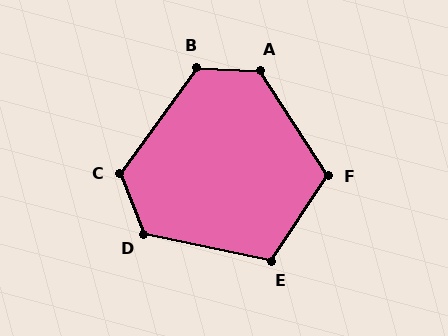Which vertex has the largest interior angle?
A, at approximately 125 degrees.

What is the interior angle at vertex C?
Approximately 123 degrees (obtuse).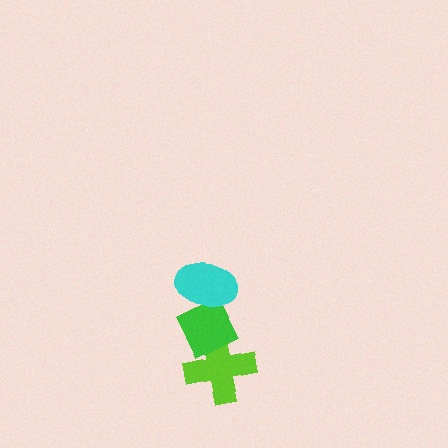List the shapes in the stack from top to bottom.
From top to bottom: the cyan ellipse, the green diamond, the lime cross.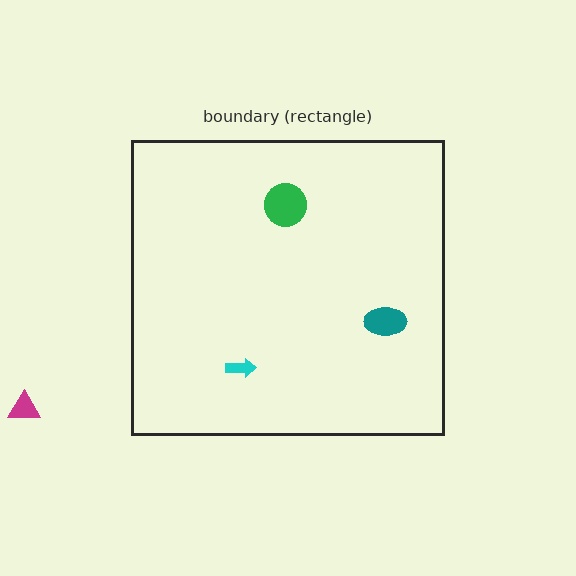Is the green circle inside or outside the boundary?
Inside.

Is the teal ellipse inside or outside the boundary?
Inside.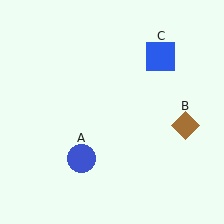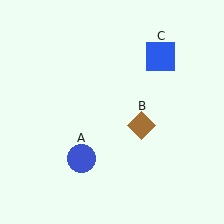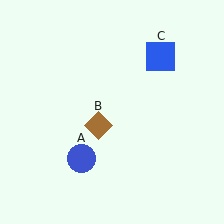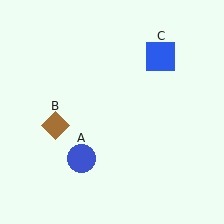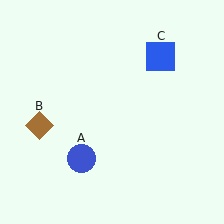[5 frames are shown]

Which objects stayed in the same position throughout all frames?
Blue circle (object A) and blue square (object C) remained stationary.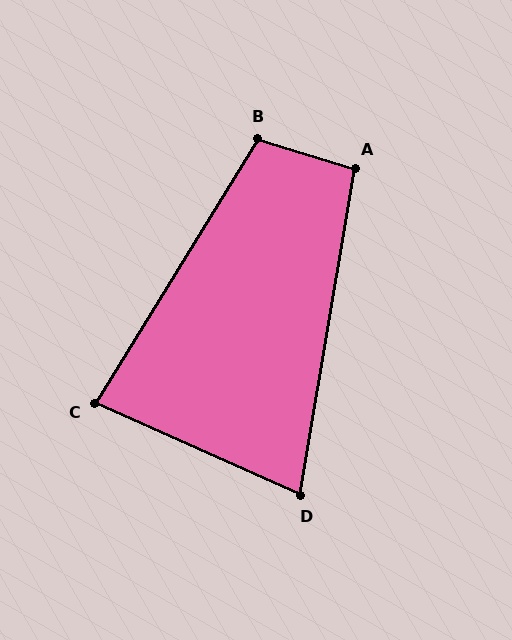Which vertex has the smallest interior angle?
D, at approximately 75 degrees.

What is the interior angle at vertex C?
Approximately 83 degrees (acute).